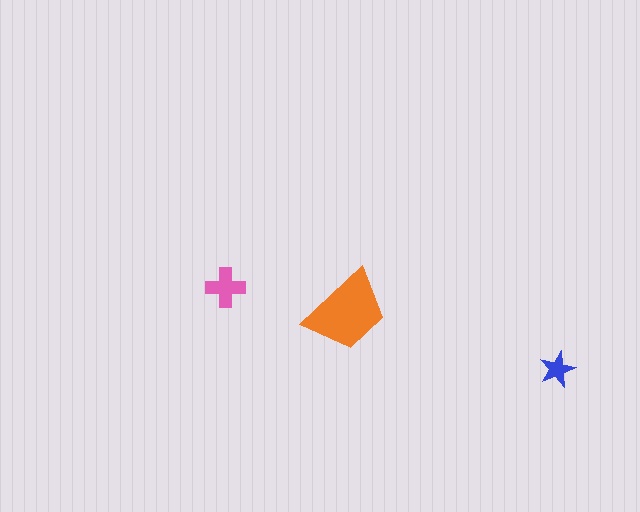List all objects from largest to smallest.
The orange trapezoid, the pink cross, the blue star.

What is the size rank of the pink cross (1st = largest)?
2nd.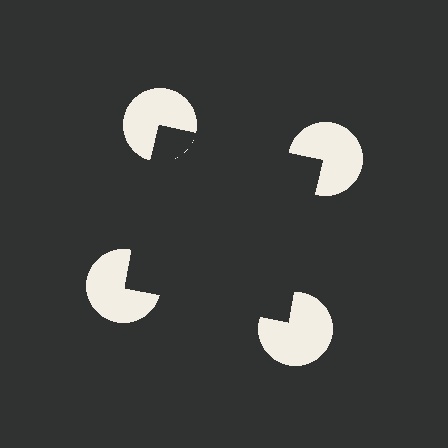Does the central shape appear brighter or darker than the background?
It typically appears slightly darker than the background, even though no actual brightness change is drawn.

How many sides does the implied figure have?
4 sides.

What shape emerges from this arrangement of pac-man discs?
An illusory square — its edges are inferred from the aligned wedge cuts in the pac-man discs, not physically drawn.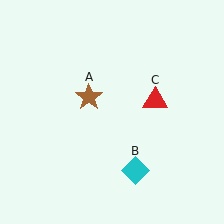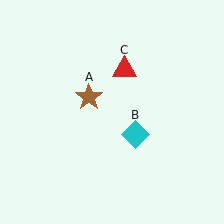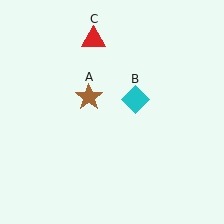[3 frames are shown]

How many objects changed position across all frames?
2 objects changed position: cyan diamond (object B), red triangle (object C).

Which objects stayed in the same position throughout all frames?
Brown star (object A) remained stationary.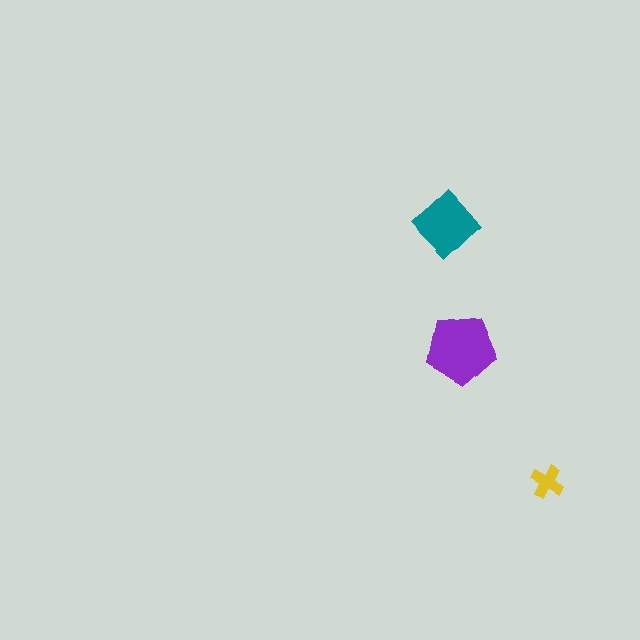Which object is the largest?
The purple pentagon.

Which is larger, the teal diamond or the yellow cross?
The teal diamond.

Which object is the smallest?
The yellow cross.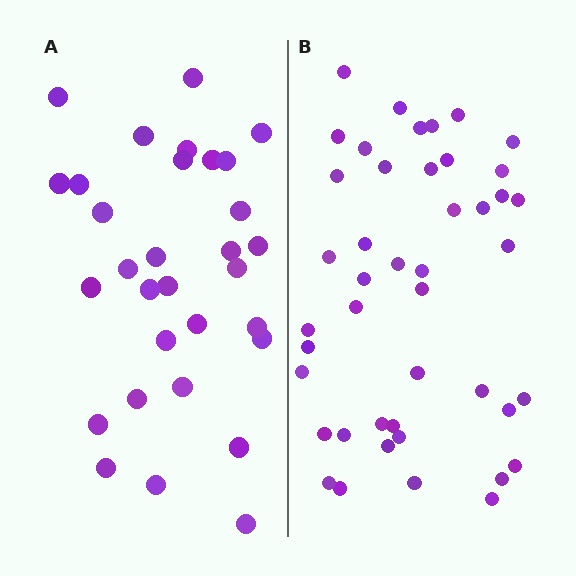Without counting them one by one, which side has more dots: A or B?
Region B (the right region) has more dots.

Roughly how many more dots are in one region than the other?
Region B has approximately 15 more dots than region A.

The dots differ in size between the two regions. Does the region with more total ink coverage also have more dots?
No. Region A has more total ink coverage because its dots are larger, but region B actually contains more individual dots. Total area can be misleading — the number of items is what matters here.